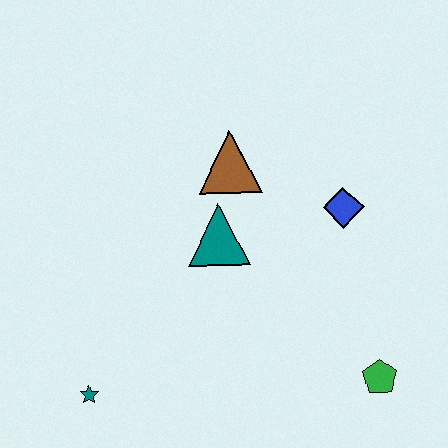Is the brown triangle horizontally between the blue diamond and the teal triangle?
Yes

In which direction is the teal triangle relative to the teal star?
The teal triangle is above the teal star.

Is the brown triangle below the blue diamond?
No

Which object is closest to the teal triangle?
The brown triangle is closest to the teal triangle.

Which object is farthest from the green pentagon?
The teal star is farthest from the green pentagon.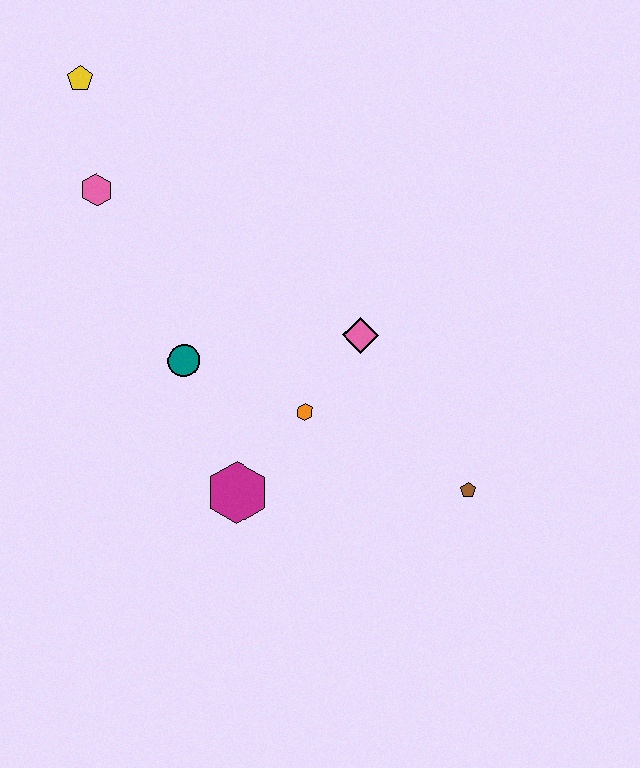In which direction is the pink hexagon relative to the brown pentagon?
The pink hexagon is to the left of the brown pentagon.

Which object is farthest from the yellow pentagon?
The brown pentagon is farthest from the yellow pentagon.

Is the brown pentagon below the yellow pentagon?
Yes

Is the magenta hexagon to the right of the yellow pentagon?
Yes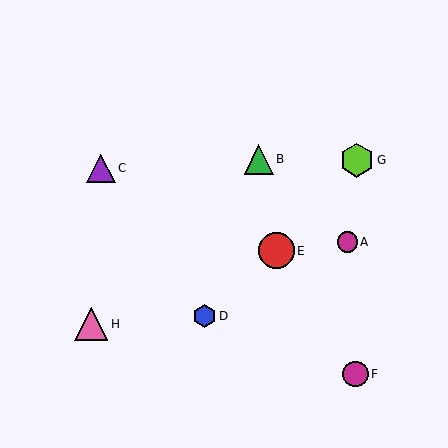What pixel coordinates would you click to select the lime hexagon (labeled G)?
Click at (357, 160) to select the lime hexagon G.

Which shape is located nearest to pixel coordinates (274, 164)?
The green triangle (labeled B) at (259, 159) is nearest to that location.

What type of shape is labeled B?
Shape B is a green triangle.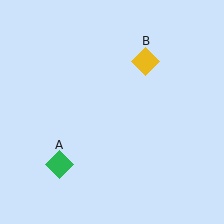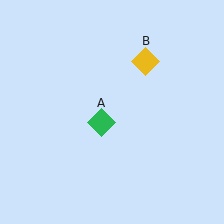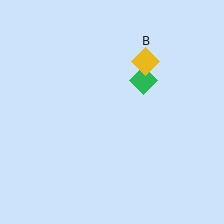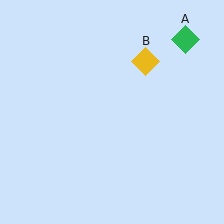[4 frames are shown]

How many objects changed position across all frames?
1 object changed position: green diamond (object A).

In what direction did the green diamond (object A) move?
The green diamond (object A) moved up and to the right.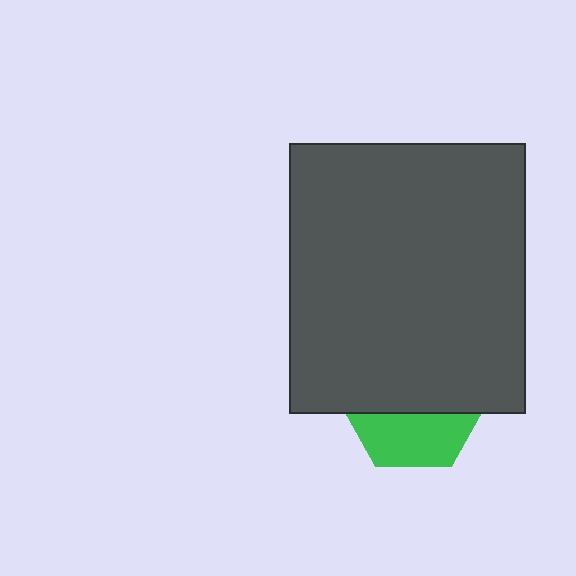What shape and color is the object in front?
The object in front is a dark gray rectangle.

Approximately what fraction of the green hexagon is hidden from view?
Roughly 62% of the green hexagon is hidden behind the dark gray rectangle.